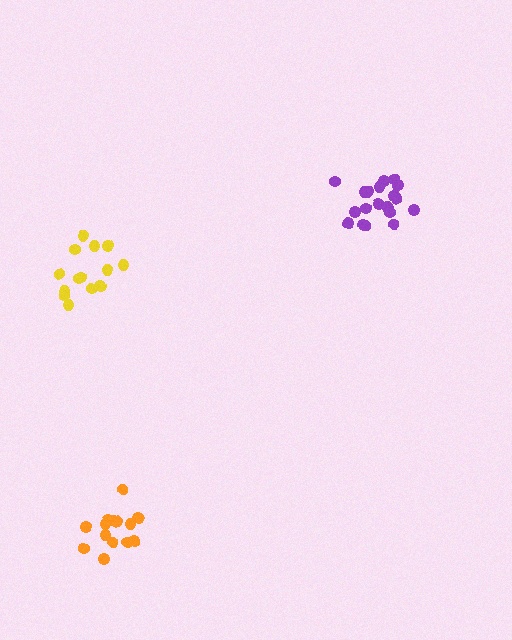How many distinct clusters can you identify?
There are 3 distinct clusters.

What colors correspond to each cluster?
The clusters are colored: yellow, purple, orange.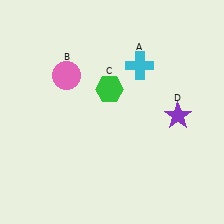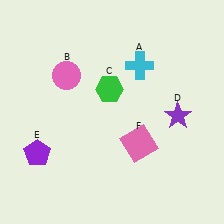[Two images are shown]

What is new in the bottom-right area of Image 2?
A pink square (F) was added in the bottom-right area of Image 2.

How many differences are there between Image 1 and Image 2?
There are 2 differences between the two images.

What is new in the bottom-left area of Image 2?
A purple pentagon (E) was added in the bottom-left area of Image 2.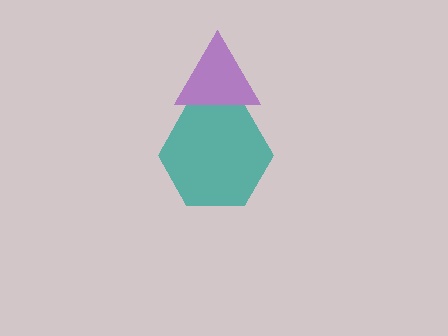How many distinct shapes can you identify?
There are 2 distinct shapes: a teal hexagon, a purple triangle.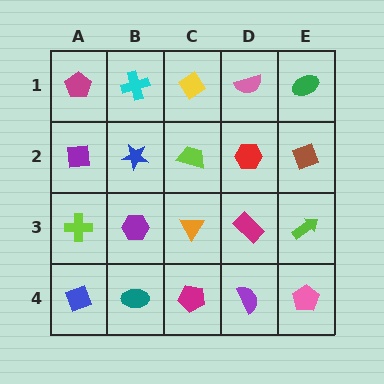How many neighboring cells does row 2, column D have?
4.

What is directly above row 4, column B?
A purple hexagon.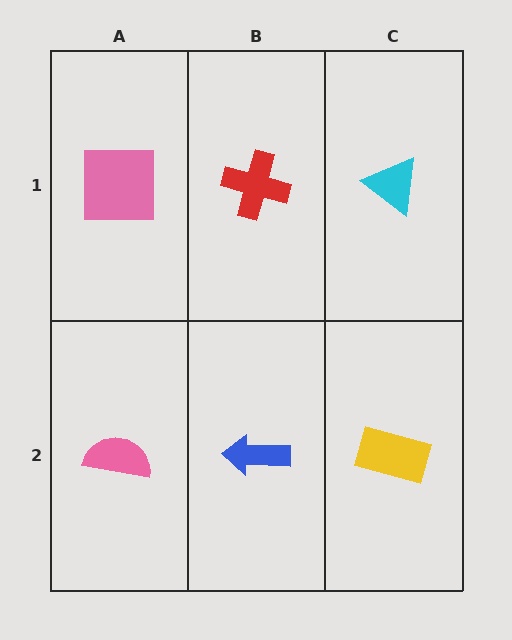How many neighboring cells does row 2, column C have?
2.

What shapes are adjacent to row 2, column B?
A red cross (row 1, column B), a pink semicircle (row 2, column A), a yellow rectangle (row 2, column C).